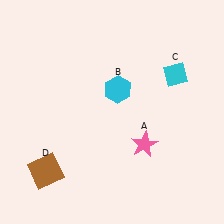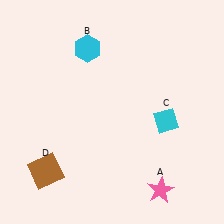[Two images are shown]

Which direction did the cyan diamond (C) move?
The cyan diamond (C) moved down.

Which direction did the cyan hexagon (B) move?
The cyan hexagon (B) moved up.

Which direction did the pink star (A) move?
The pink star (A) moved down.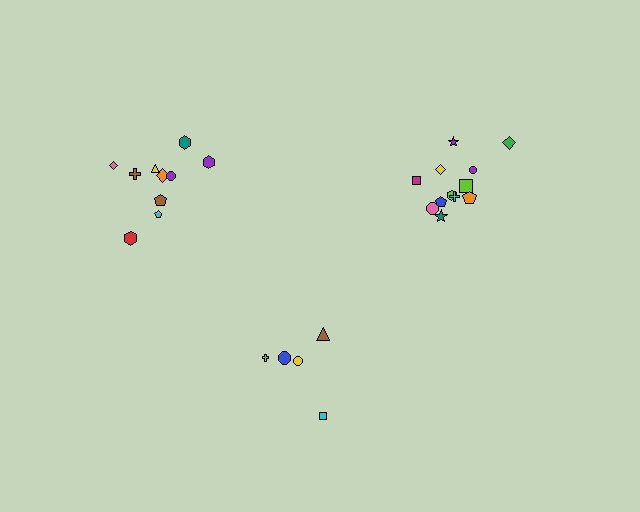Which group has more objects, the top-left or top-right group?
The top-right group.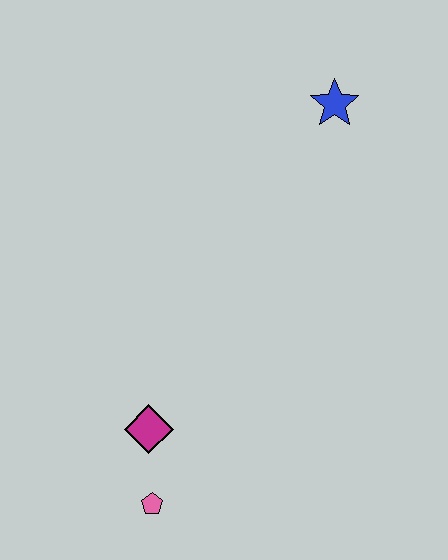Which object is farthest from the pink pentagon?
The blue star is farthest from the pink pentagon.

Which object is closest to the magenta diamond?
The pink pentagon is closest to the magenta diamond.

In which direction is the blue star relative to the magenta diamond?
The blue star is above the magenta diamond.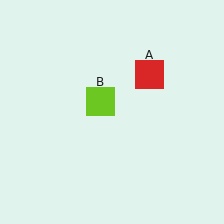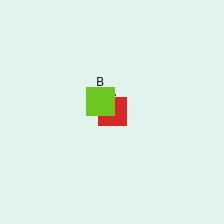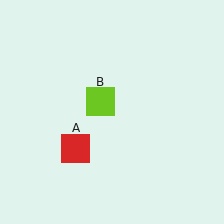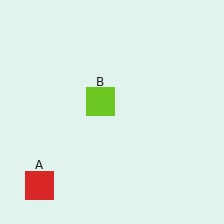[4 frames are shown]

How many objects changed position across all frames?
1 object changed position: red square (object A).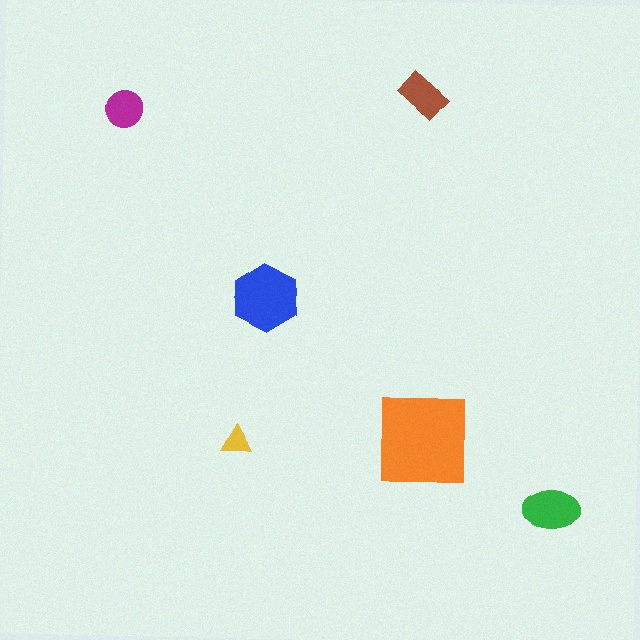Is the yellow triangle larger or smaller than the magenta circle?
Smaller.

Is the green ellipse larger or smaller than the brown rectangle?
Larger.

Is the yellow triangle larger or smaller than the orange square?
Smaller.